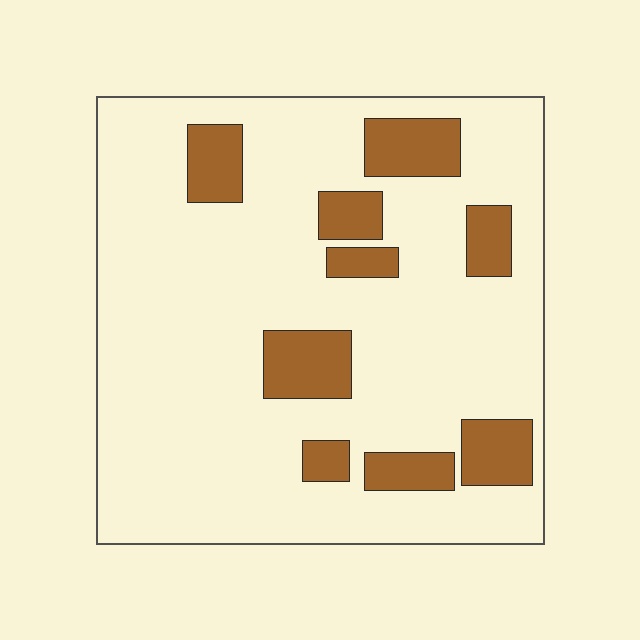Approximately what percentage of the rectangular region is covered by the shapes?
Approximately 20%.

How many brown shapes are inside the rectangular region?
9.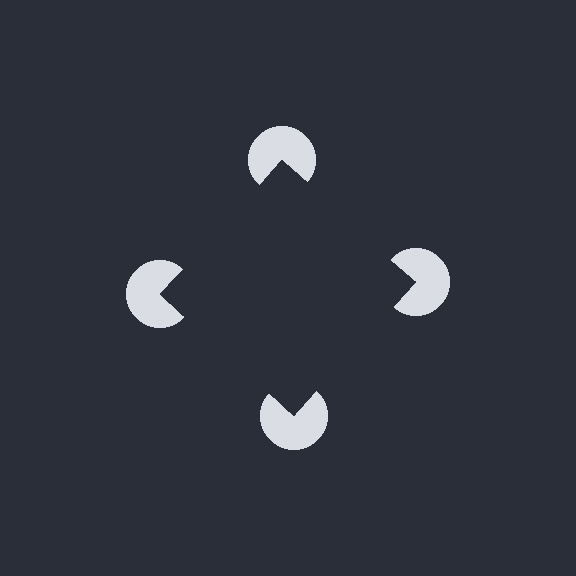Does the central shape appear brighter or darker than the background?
It typically appears slightly darker than the background, even though no actual brightness change is drawn.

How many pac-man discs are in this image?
There are 4 — one at each vertex of the illusory square.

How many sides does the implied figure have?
4 sides.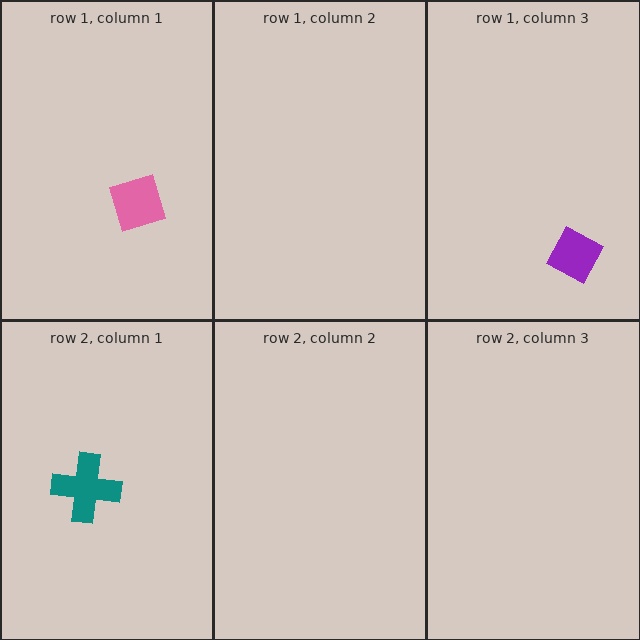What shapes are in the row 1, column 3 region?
The purple diamond.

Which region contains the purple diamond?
The row 1, column 3 region.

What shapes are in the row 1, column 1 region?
The pink square.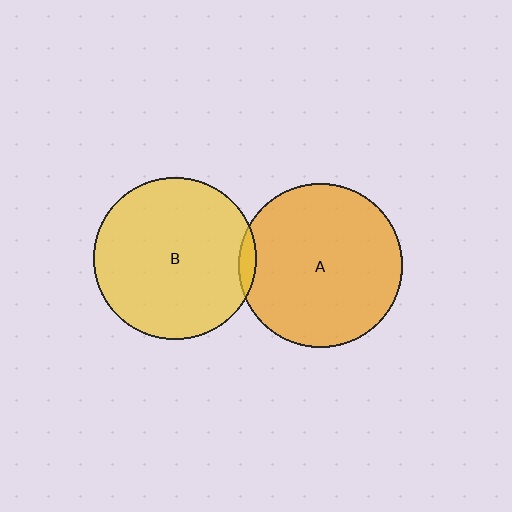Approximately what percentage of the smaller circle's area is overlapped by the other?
Approximately 5%.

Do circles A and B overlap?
Yes.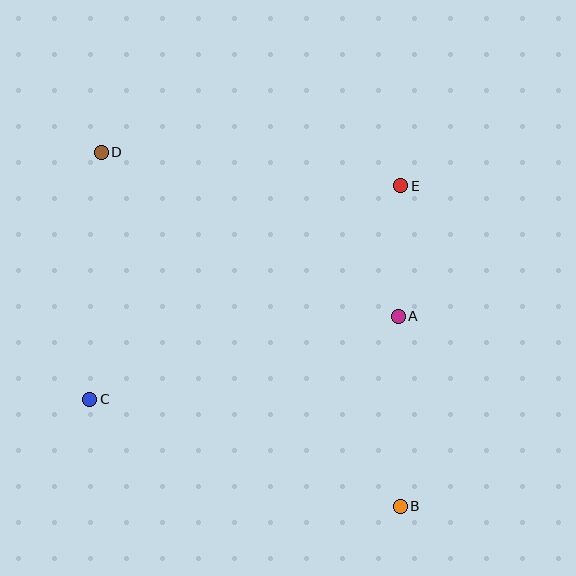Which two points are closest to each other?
Points A and E are closest to each other.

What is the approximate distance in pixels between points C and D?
The distance between C and D is approximately 248 pixels.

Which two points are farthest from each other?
Points B and D are farthest from each other.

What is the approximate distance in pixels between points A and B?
The distance between A and B is approximately 190 pixels.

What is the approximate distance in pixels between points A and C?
The distance between A and C is approximately 319 pixels.